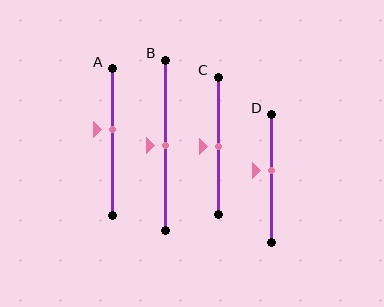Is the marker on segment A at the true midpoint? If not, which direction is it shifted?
No, the marker on segment A is shifted upward by about 9% of the segment length.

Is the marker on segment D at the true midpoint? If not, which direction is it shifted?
No, the marker on segment D is shifted upward by about 6% of the segment length.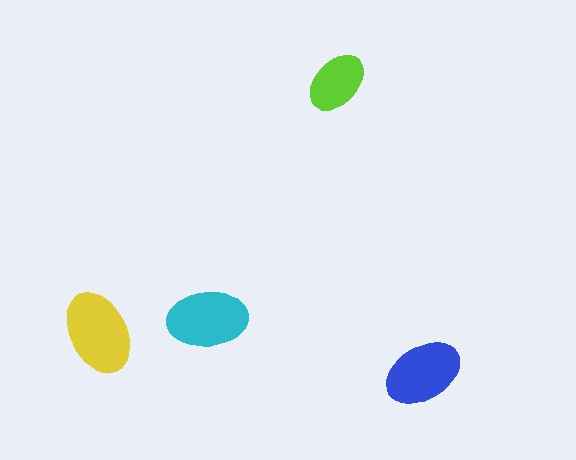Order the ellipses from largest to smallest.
the yellow one, the cyan one, the blue one, the lime one.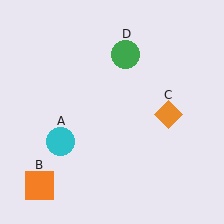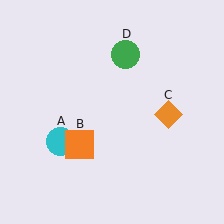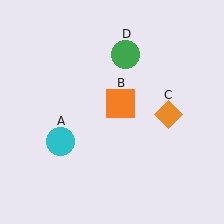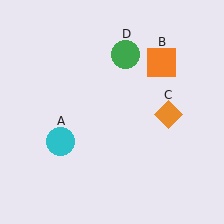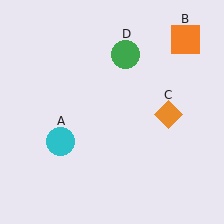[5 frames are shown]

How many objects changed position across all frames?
1 object changed position: orange square (object B).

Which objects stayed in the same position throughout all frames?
Cyan circle (object A) and orange diamond (object C) and green circle (object D) remained stationary.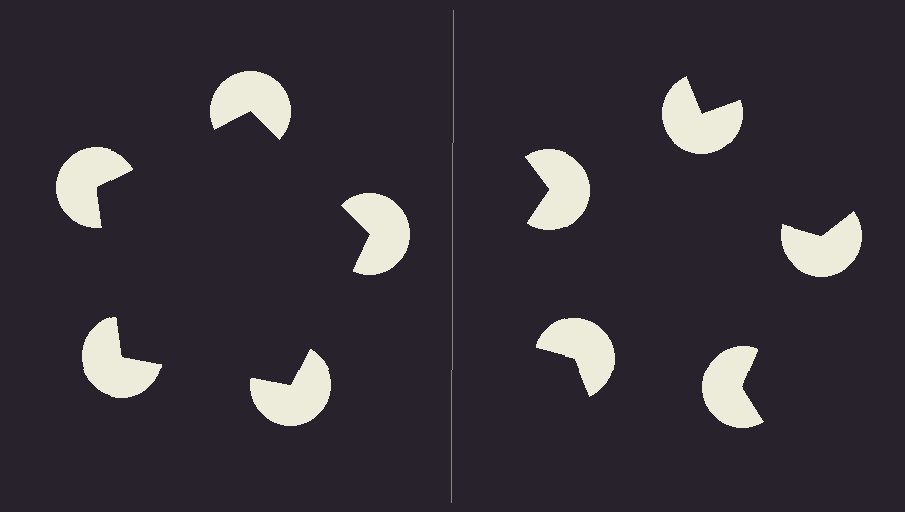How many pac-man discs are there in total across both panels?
10 — 5 on each side.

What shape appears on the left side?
An illusory pentagon.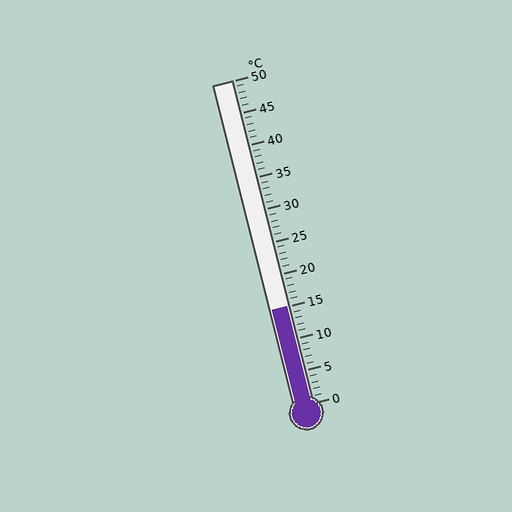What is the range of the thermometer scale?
The thermometer scale ranges from 0°C to 50°C.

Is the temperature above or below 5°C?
The temperature is above 5°C.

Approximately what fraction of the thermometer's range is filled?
The thermometer is filled to approximately 30% of its range.